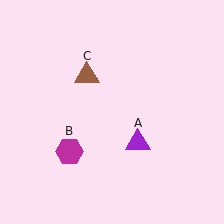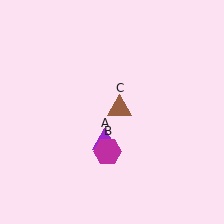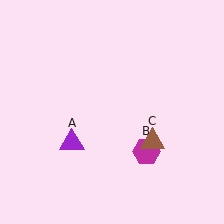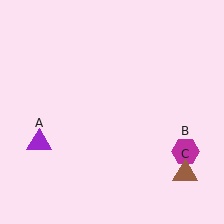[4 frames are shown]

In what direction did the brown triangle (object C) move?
The brown triangle (object C) moved down and to the right.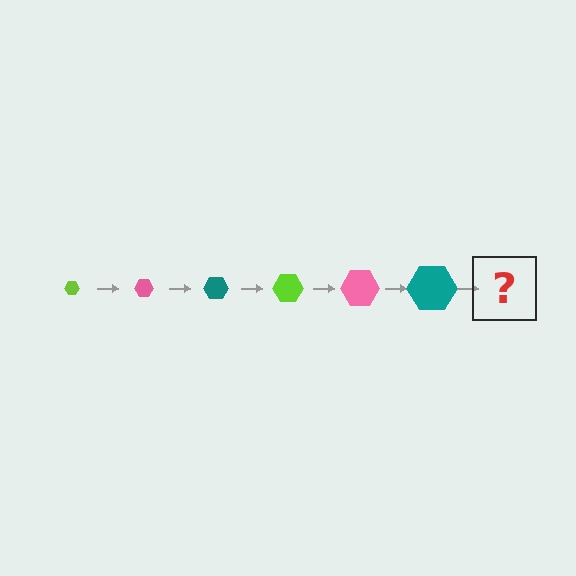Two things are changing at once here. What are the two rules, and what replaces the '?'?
The two rules are that the hexagon grows larger each step and the color cycles through lime, pink, and teal. The '?' should be a lime hexagon, larger than the previous one.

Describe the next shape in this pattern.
It should be a lime hexagon, larger than the previous one.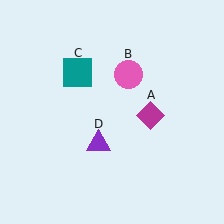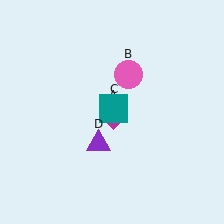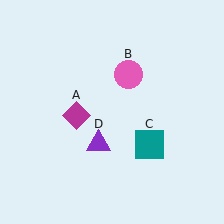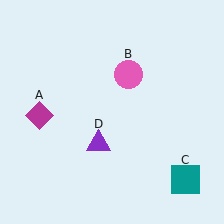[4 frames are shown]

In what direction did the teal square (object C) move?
The teal square (object C) moved down and to the right.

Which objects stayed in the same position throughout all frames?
Pink circle (object B) and purple triangle (object D) remained stationary.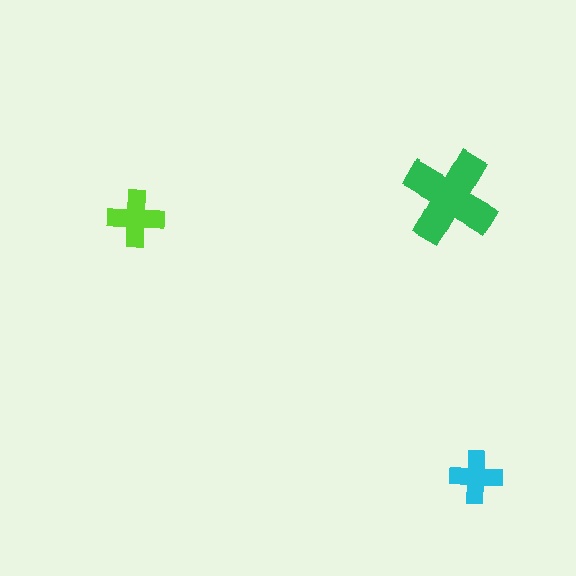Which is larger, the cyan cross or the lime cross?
The lime one.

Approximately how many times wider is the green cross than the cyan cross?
About 2 times wider.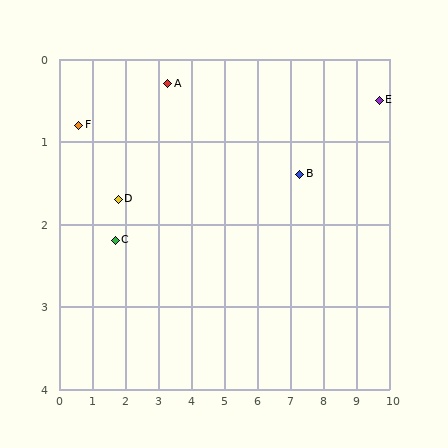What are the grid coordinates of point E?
Point E is at approximately (9.7, 0.5).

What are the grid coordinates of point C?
Point C is at approximately (1.7, 2.2).